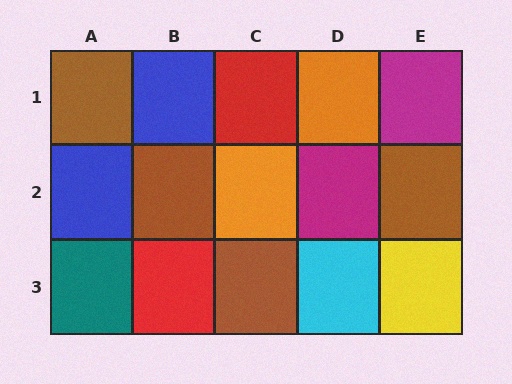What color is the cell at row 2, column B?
Brown.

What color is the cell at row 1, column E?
Magenta.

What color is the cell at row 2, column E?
Brown.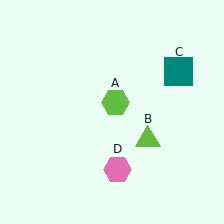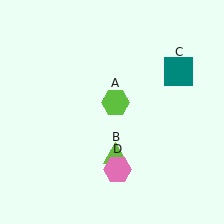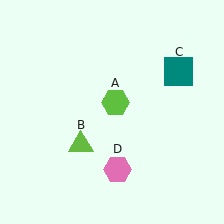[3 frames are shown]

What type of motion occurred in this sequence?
The lime triangle (object B) rotated clockwise around the center of the scene.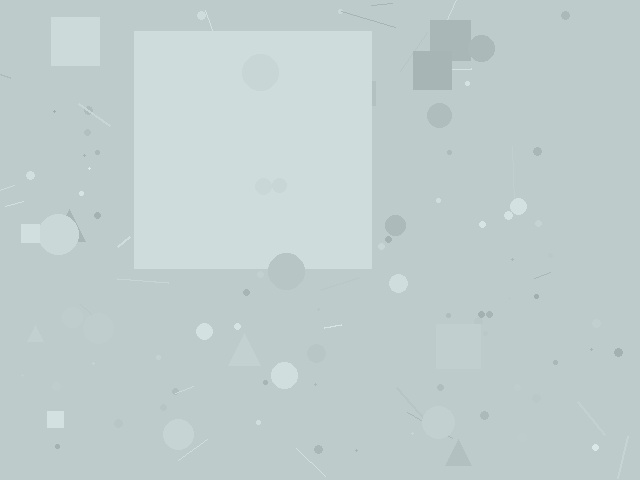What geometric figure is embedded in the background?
A square is embedded in the background.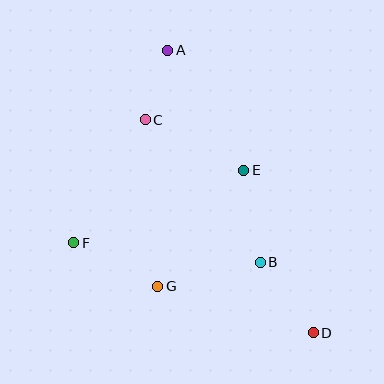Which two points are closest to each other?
Points A and C are closest to each other.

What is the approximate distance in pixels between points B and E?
The distance between B and E is approximately 94 pixels.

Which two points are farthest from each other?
Points A and D are farthest from each other.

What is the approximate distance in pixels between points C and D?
The distance between C and D is approximately 271 pixels.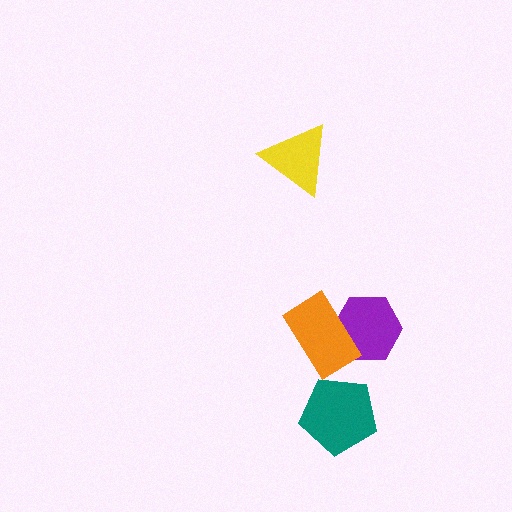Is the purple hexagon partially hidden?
Yes, it is partially covered by another shape.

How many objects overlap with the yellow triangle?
0 objects overlap with the yellow triangle.